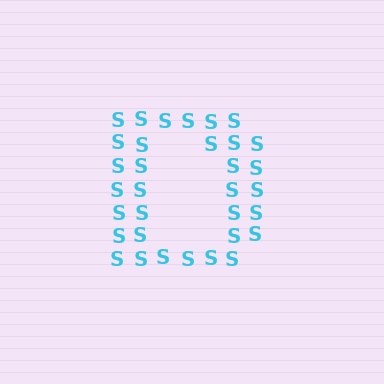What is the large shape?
The large shape is the letter D.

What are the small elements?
The small elements are letter S's.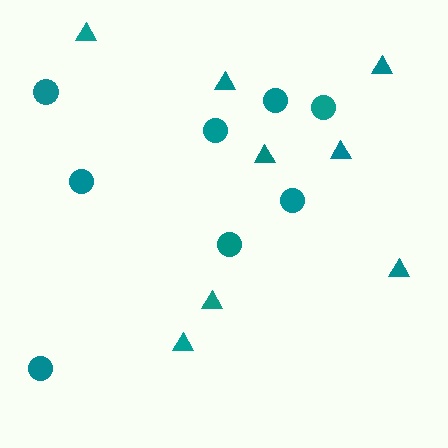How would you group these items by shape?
There are 2 groups: one group of circles (8) and one group of triangles (8).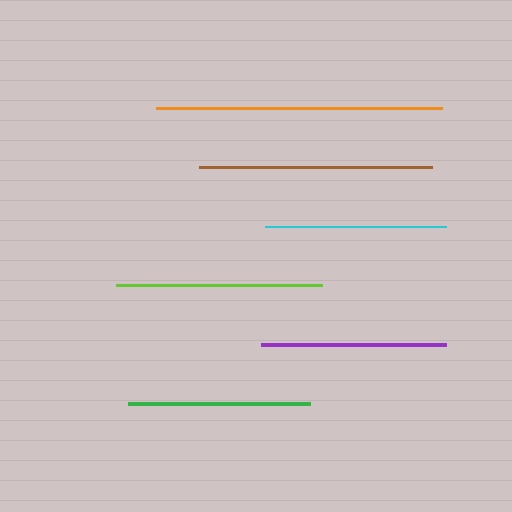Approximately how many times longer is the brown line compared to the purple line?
The brown line is approximately 1.3 times the length of the purple line.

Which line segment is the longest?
The orange line is the longest at approximately 286 pixels.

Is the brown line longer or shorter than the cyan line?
The brown line is longer than the cyan line.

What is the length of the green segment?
The green segment is approximately 182 pixels long.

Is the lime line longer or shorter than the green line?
The lime line is longer than the green line.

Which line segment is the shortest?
The cyan line is the shortest at approximately 181 pixels.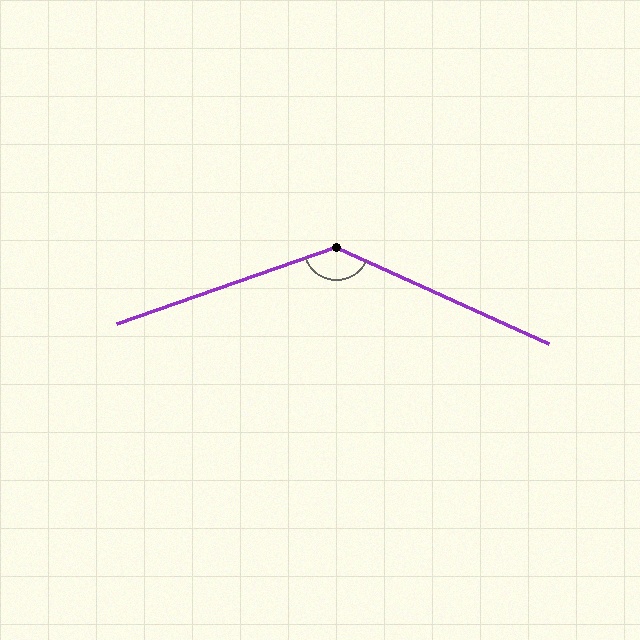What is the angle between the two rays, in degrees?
Approximately 136 degrees.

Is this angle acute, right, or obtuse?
It is obtuse.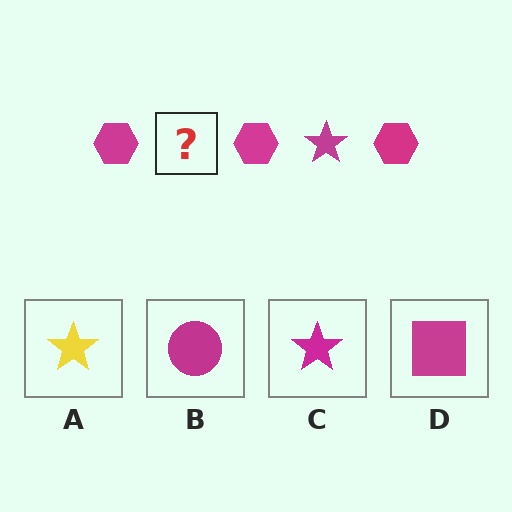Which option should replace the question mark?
Option C.